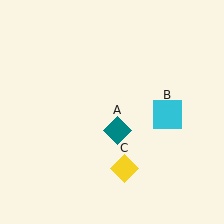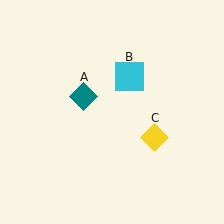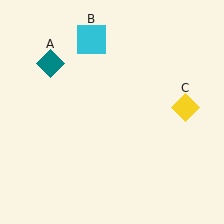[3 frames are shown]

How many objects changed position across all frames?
3 objects changed position: teal diamond (object A), cyan square (object B), yellow diamond (object C).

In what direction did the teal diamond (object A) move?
The teal diamond (object A) moved up and to the left.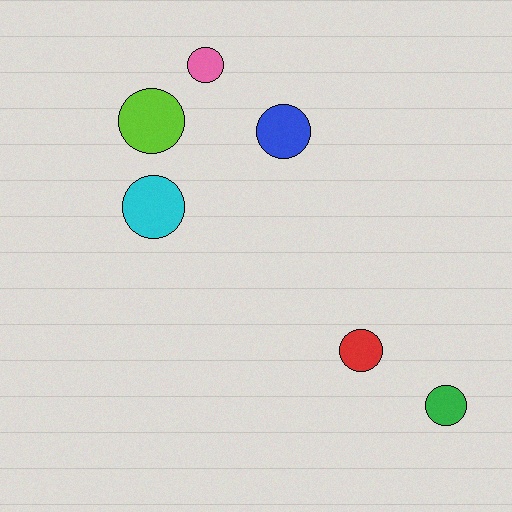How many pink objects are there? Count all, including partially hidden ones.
There is 1 pink object.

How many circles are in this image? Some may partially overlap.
There are 6 circles.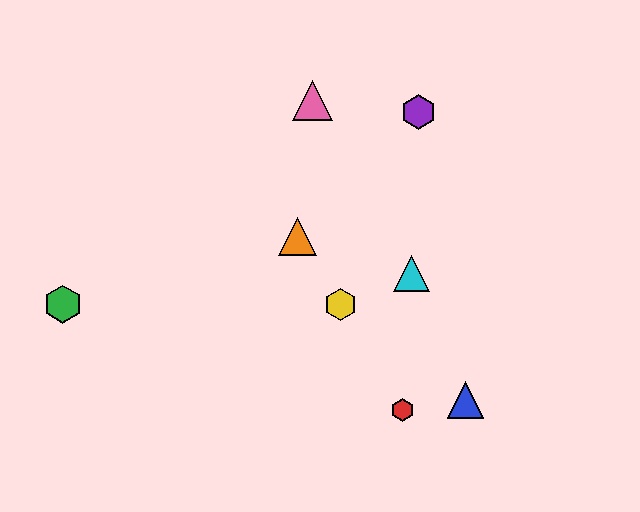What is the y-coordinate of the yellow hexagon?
The yellow hexagon is at y≈304.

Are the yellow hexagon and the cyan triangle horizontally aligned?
No, the yellow hexagon is at y≈304 and the cyan triangle is at y≈273.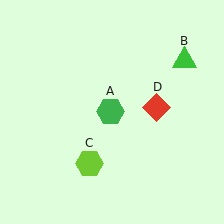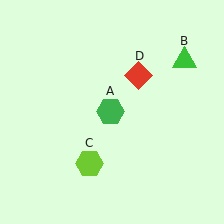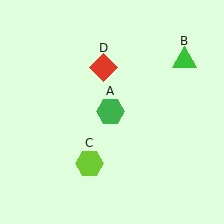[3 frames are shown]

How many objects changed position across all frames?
1 object changed position: red diamond (object D).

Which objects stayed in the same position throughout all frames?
Green hexagon (object A) and green triangle (object B) and lime hexagon (object C) remained stationary.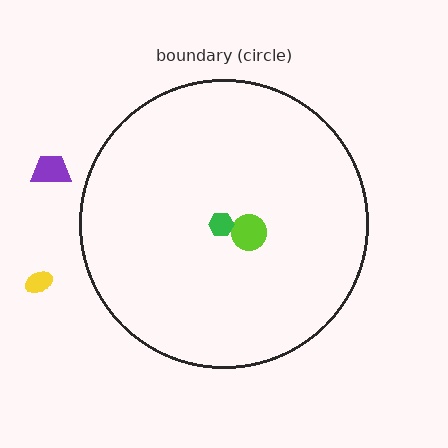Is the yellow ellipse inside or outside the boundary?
Outside.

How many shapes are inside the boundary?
2 inside, 2 outside.